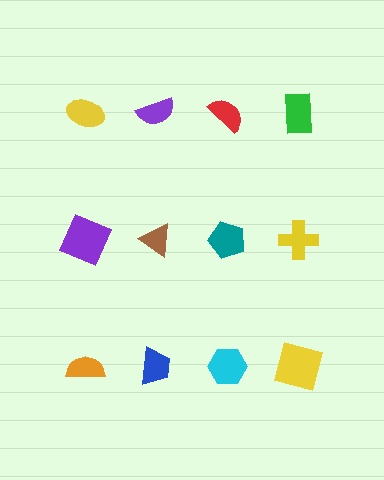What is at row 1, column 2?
A purple semicircle.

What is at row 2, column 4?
A yellow cross.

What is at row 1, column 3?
A red semicircle.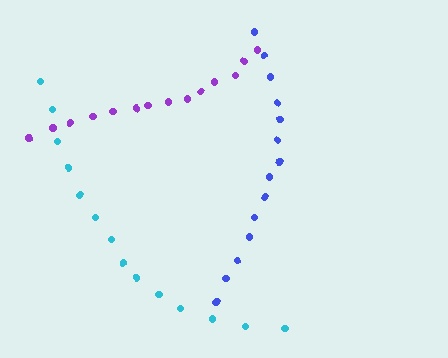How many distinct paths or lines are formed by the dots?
There are 3 distinct paths.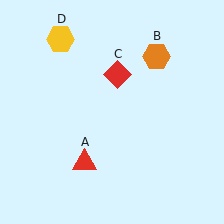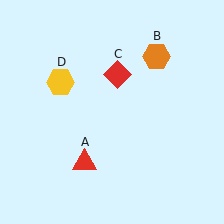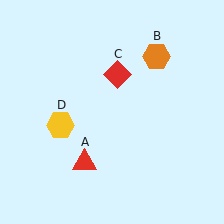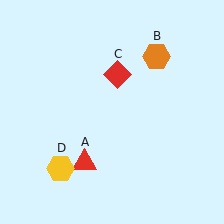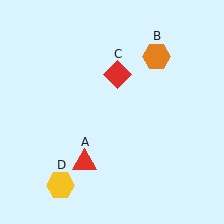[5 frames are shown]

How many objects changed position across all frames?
1 object changed position: yellow hexagon (object D).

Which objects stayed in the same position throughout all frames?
Red triangle (object A) and orange hexagon (object B) and red diamond (object C) remained stationary.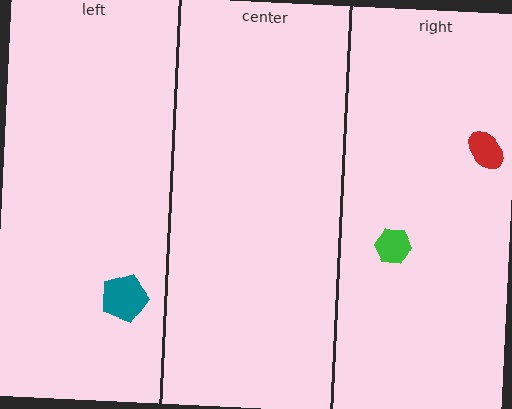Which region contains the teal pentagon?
The left region.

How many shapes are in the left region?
1.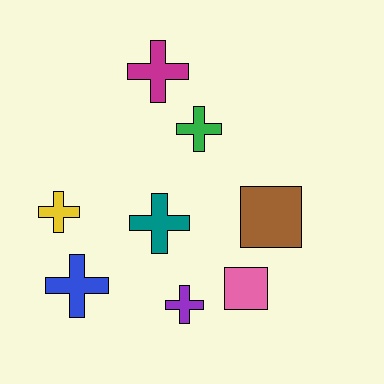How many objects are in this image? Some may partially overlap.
There are 8 objects.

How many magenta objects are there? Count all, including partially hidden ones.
There is 1 magenta object.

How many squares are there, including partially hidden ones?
There are 2 squares.